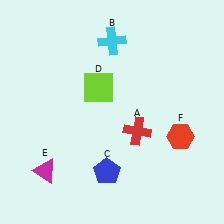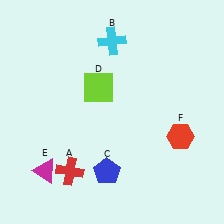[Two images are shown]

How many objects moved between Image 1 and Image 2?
1 object moved between the two images.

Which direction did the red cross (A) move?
The red cross (A) moved left.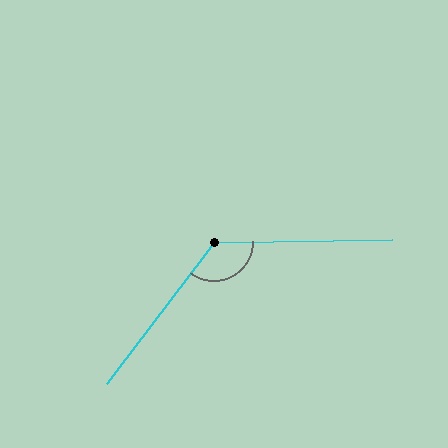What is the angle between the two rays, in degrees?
Approximately 128 degrees.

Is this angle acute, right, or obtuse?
It is obtuse.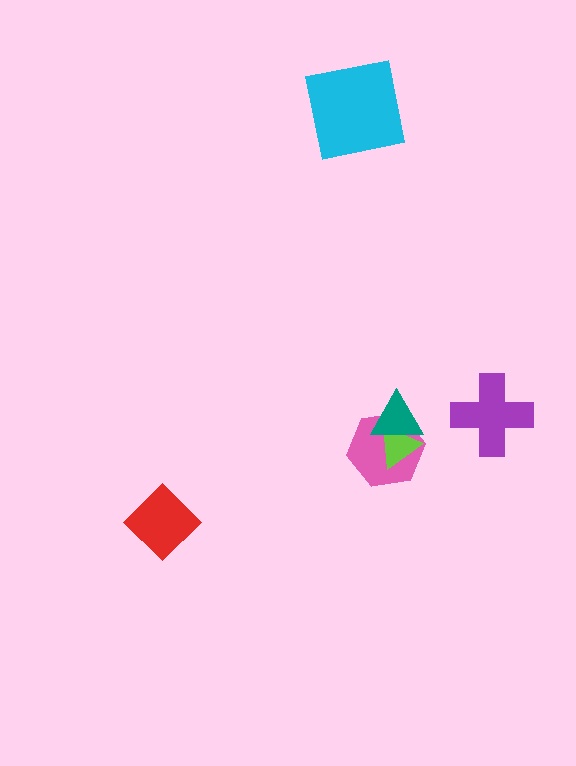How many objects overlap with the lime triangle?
2 objects overlap with the lime triangle.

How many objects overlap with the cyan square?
0 objects overlap with the cyan square.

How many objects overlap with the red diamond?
0 objects overlap with the red diamond.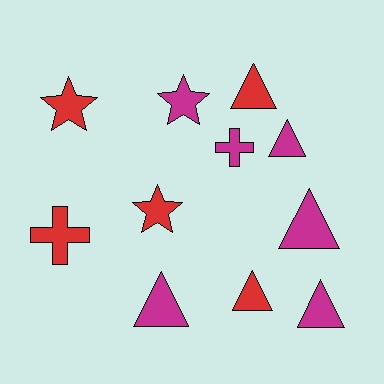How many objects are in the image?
There are 11 objects.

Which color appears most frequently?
Magenta, with 6 objects.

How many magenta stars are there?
There is 1 magenta star.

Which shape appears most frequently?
Triangle, with 6 objects.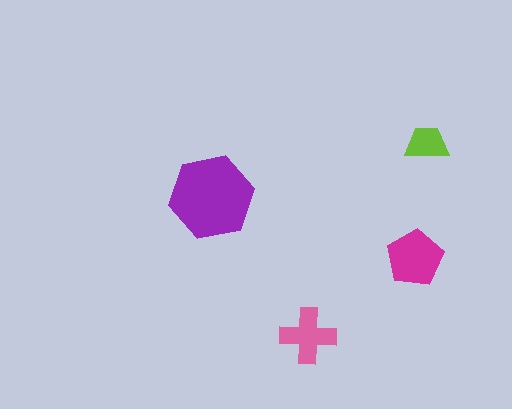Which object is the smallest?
The lime trapezoid.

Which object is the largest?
The purple hexagon.